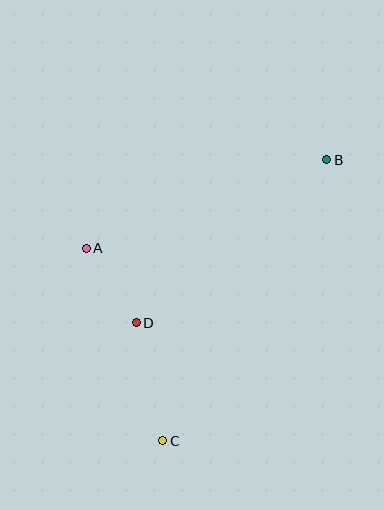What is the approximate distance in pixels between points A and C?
The distance between A and C is approximately 207 pixels.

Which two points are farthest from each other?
Points B and C are farthest from each other.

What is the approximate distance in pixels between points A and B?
The distance between A and B is approximately 257 pixels.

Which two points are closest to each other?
Points A and D are closest to each other.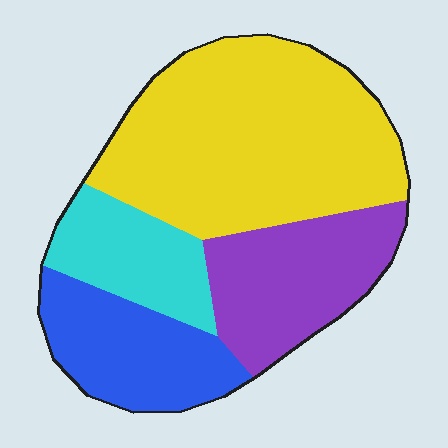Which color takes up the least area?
Cyan, at roughly 15%.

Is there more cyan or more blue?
Blue.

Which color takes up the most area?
Yellow, at roughly 45%.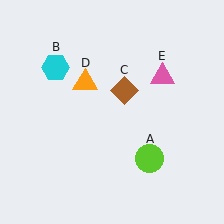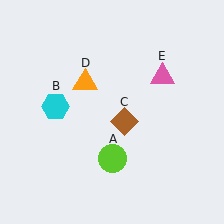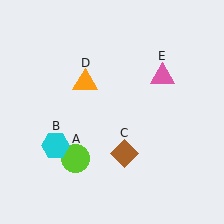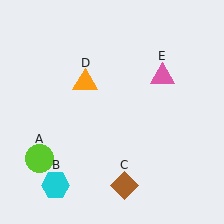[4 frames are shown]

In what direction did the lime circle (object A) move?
The lime circle (object A) moved left.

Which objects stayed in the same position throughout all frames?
Orange triangle (object D) and pink triangle (object E) remained stationary.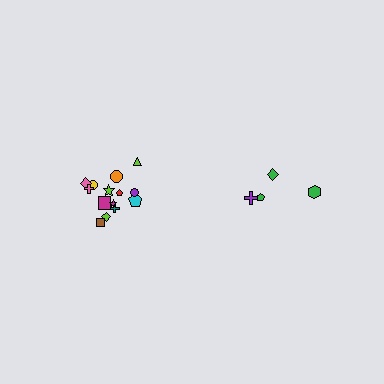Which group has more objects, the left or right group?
The left group.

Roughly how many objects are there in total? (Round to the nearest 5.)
Roughly 20 objects in total.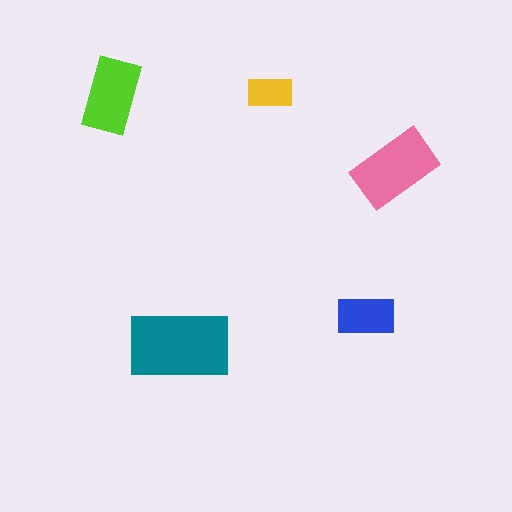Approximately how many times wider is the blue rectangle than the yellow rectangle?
About 1.5 times wider.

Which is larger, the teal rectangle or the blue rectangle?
The teal one.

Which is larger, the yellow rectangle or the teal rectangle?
The teal one.